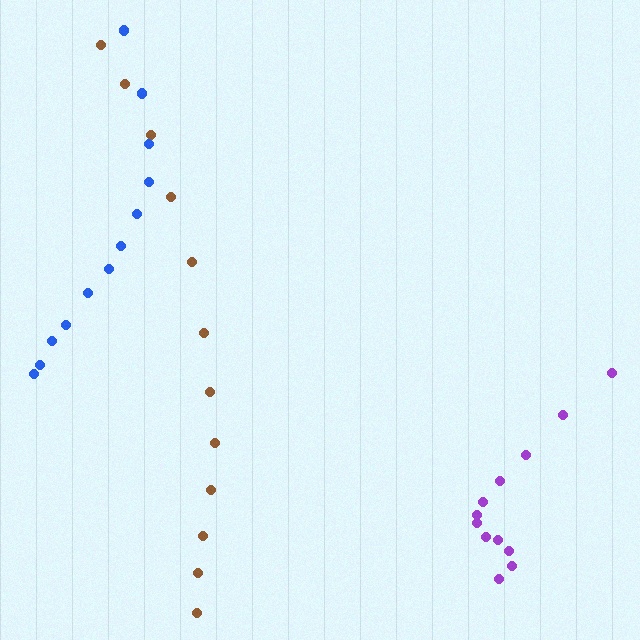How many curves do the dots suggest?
There are 3 distinct paths.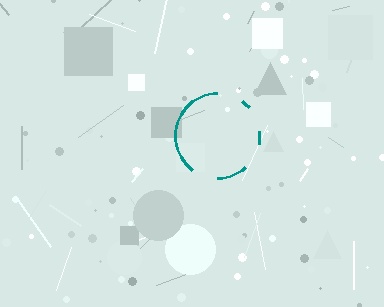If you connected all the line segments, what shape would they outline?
They would outline a circle.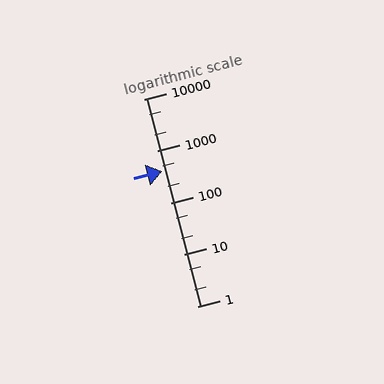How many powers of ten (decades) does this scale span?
The scale spans 4 decades, from 1 to 10000.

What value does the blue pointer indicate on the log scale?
The pointer indicates approximately 410.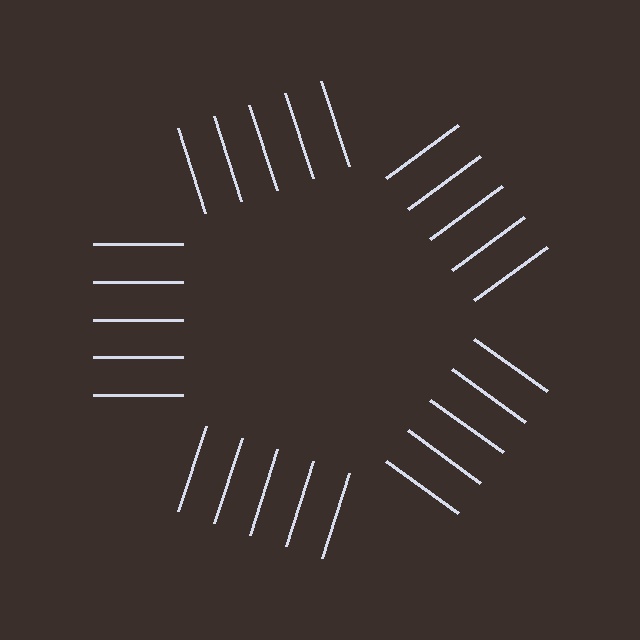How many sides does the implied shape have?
5 sides — the line-ends trace a pentagon.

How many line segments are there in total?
25 — 5 along each of the 5 edges.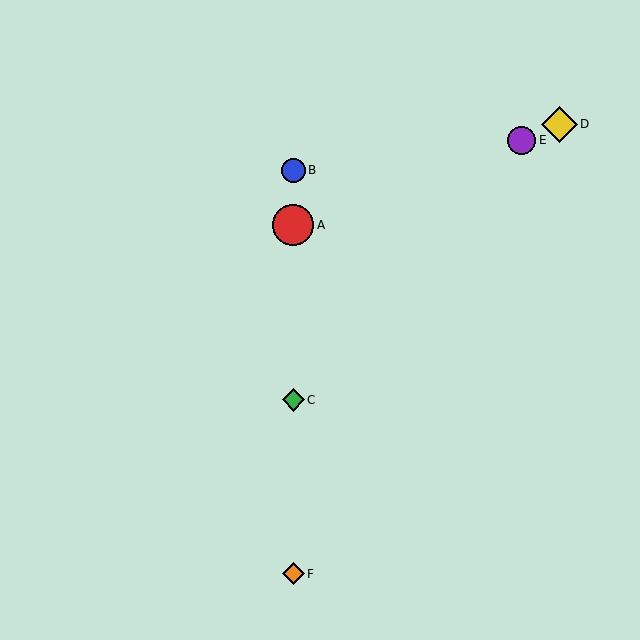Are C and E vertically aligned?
No, C is at x≈293 and E is at x≈522.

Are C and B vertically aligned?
Yes, both are at x≈293.